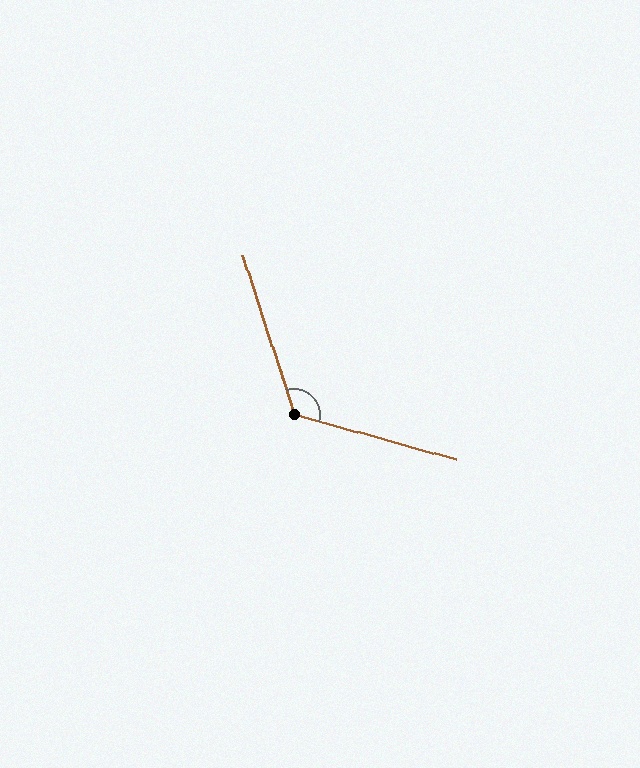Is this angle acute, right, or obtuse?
It is obtuse.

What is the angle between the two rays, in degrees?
Approximately 123 degrees.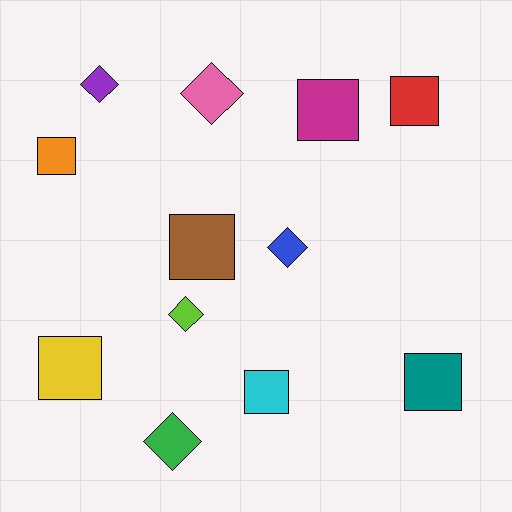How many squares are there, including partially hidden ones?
There are 7 squares.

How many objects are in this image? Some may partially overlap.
There are 12 objects.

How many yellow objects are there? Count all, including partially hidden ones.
There is 1 yellow object.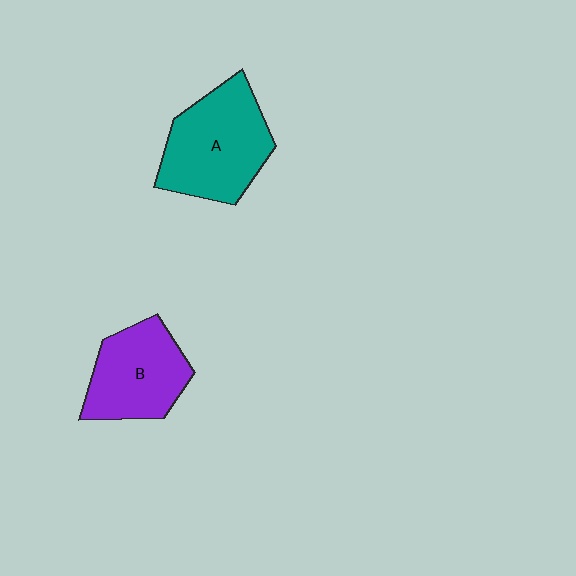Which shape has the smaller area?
Shape B (purple).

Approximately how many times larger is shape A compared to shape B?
Approximately 1.2 times.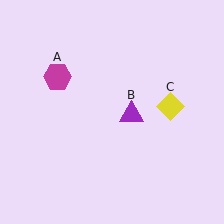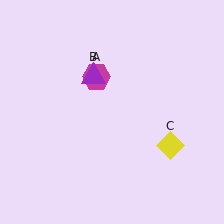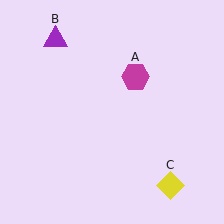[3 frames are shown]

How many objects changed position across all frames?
3 objects changed position: magenta hexagon (object A), purple triangle (object B), yellow diamond (object C).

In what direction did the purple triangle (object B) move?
The purple triangle (object B) moved up and to the left.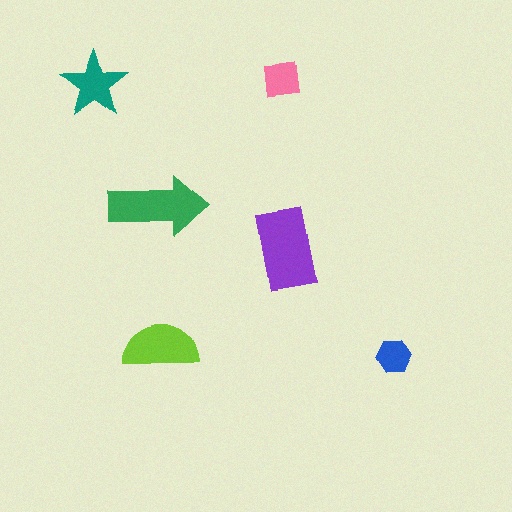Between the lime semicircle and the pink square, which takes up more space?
The lime semicircle.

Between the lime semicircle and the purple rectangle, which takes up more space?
The purple rectangle.